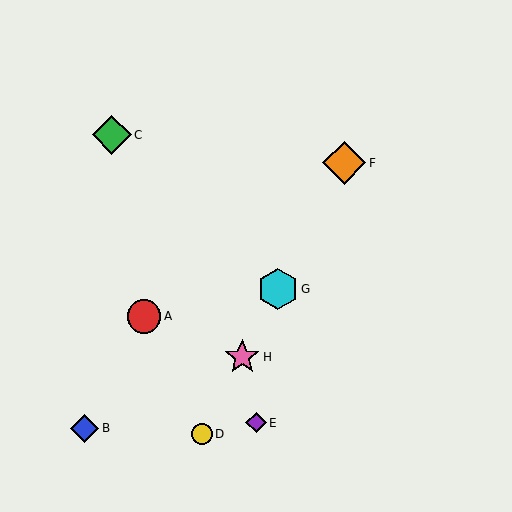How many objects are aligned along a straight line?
4 objects (D, F, G, H) are aligned along a straight line.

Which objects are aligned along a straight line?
Objects D, F, G, H are aligned along a straight line.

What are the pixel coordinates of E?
Object E is at (256, 423).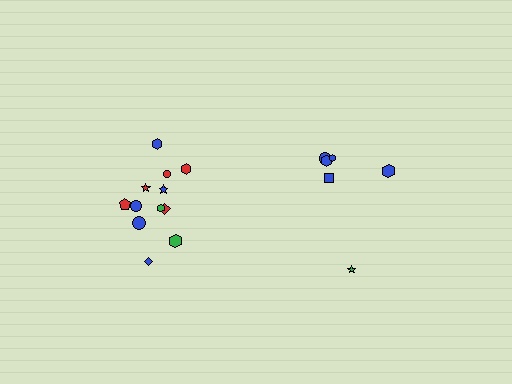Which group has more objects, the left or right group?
The left group.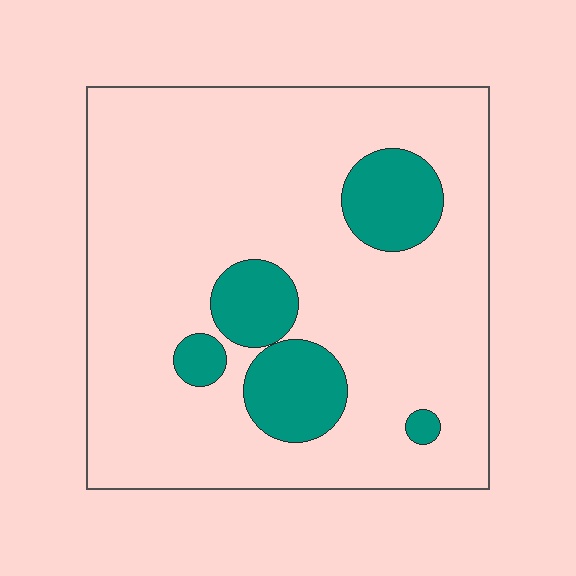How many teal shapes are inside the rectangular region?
5.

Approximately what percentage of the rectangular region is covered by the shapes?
Approximately 15%.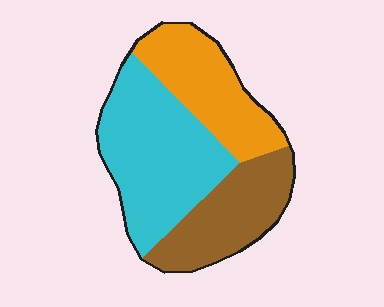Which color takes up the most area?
Cyan, at roughly 45%.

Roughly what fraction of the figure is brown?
Brown takes up about one quarter (1/4) of the figure.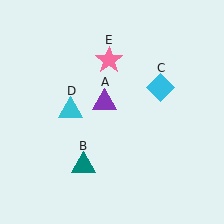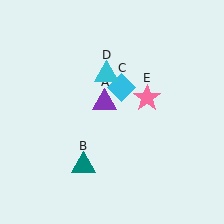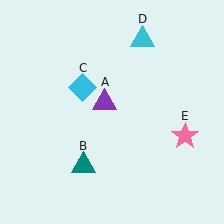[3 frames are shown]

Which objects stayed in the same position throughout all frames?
Purple triangle (object A) and teal triangle (object B) remained stationary.